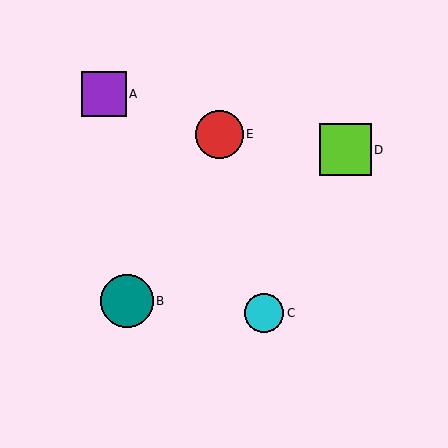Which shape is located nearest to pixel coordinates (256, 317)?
The cyan circle (labeled C) at (264, 313) is nearest to that location.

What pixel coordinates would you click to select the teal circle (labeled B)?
Click at (127, 301) to select the teal circle B.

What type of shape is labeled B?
Shape B is a teal circle.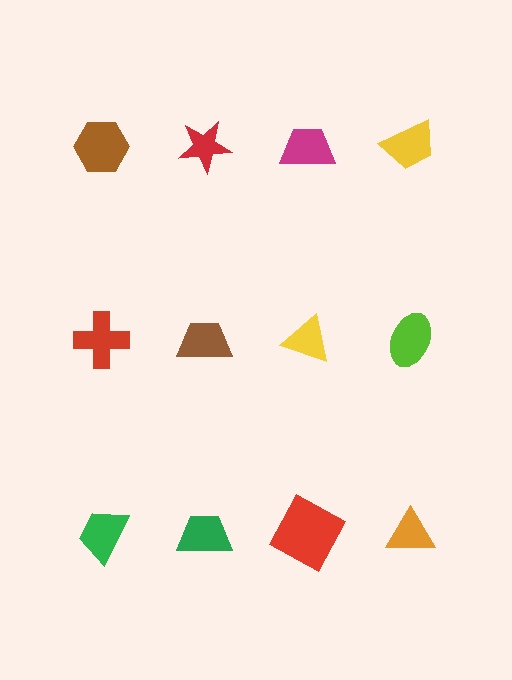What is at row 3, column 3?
A red square.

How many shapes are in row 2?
4 shapes.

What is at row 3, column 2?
A green trapezoid.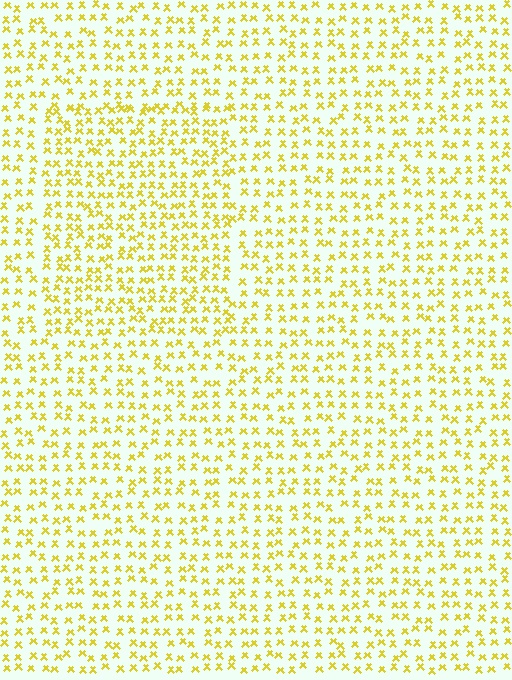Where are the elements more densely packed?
The elements are more densely packed inside the rectangle boundary.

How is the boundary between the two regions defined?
The boundary is defined by a change in element density (approximately 1.4x ratio). All elements are the same color, size, and shape.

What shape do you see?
I see a rectangle.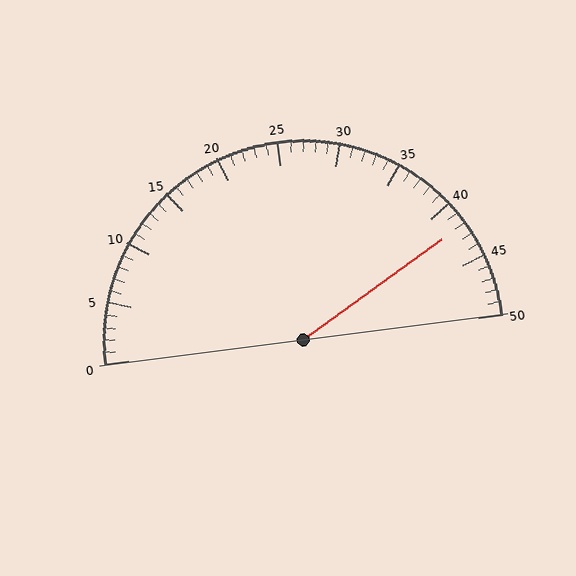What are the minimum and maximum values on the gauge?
The gauge ranges from 0 to 50.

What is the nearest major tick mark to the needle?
The nearest major tick mark is 40.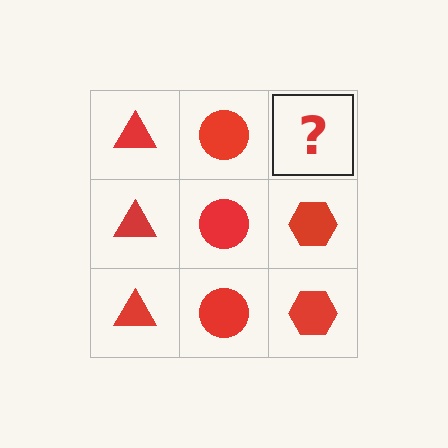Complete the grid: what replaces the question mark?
The question mark should be replaced with a red hexagon.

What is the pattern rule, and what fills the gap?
The rule is that each column has a consistent shape. The gap should be filled with a red hexagon.